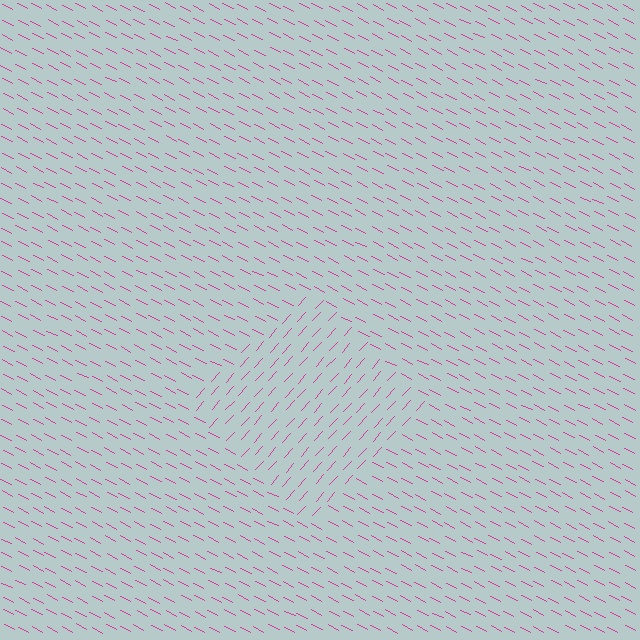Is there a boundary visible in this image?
Yes, there is a texture boundary formed by a change in line orientation.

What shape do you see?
I see a diamond.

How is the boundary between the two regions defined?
The boundary is defined purely by a change in line orientation (approximately 75 degrees difference). All lines are the same color and thickness.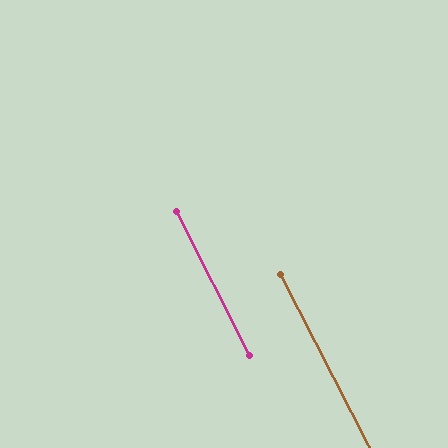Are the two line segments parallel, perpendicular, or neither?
Parallel — their directions differ by only 0.2°.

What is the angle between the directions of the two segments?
Approximately 0 degrees.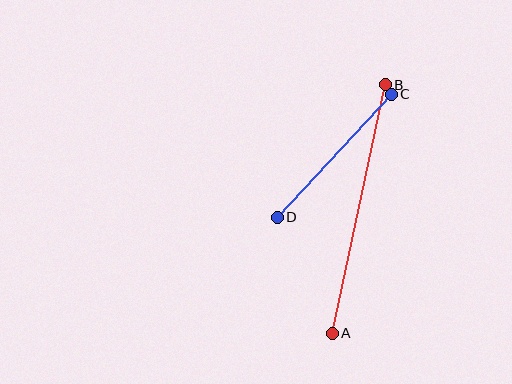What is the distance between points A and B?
The distance is approximately 254 pixels.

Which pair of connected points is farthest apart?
Points A and B are farthest apart.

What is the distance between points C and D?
The distance is approximately 168 pixels.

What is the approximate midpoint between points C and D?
The midpoint is at approximately (334, 156) pixels.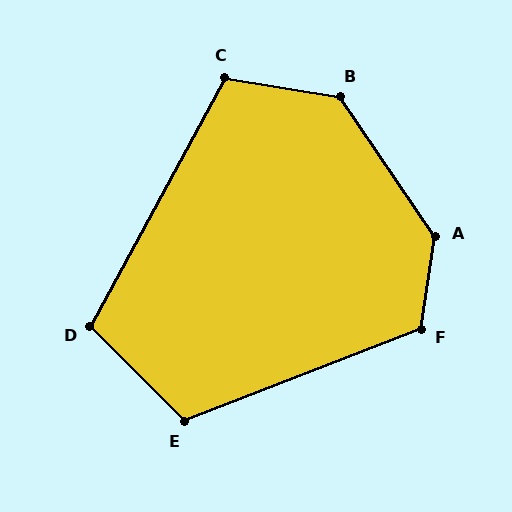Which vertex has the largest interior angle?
A, at approximately 137 degrees.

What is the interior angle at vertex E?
Approximately 114 degrees (obtuse).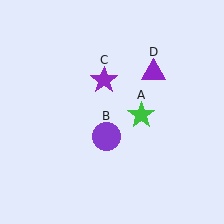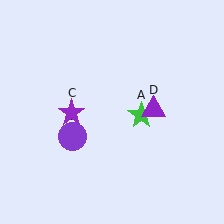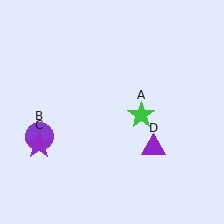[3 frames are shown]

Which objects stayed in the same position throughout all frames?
Green star (object A) remained stationary.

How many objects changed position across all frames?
3 objects changed position: purple circle (object B), purple star (object C), purple triangle (object D).